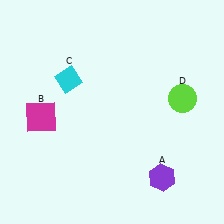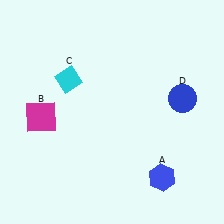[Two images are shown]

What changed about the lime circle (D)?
In Image 1, D is lime. In Image 2, it changed to blue.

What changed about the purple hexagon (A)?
In Image 1, A is purple. In Image 2, it changed to blue.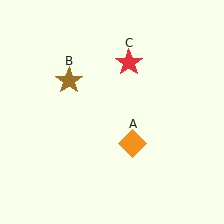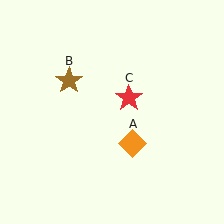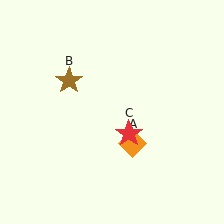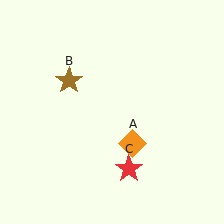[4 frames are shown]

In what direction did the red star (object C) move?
The red star (object C) moved down.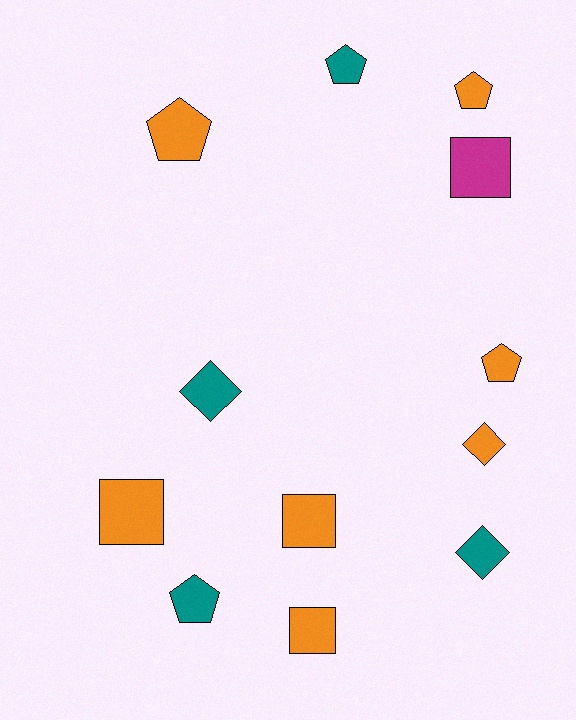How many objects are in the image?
There are 12 objects.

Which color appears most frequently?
Orange, with 7 objects.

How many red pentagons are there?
There are no red pentagons.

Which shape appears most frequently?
Pentagon, with 5 objects.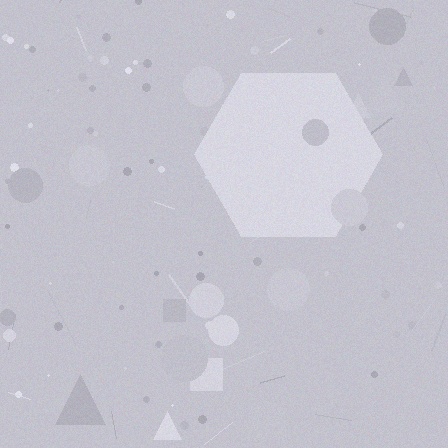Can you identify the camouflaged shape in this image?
The camouflaged shape is a hexagon.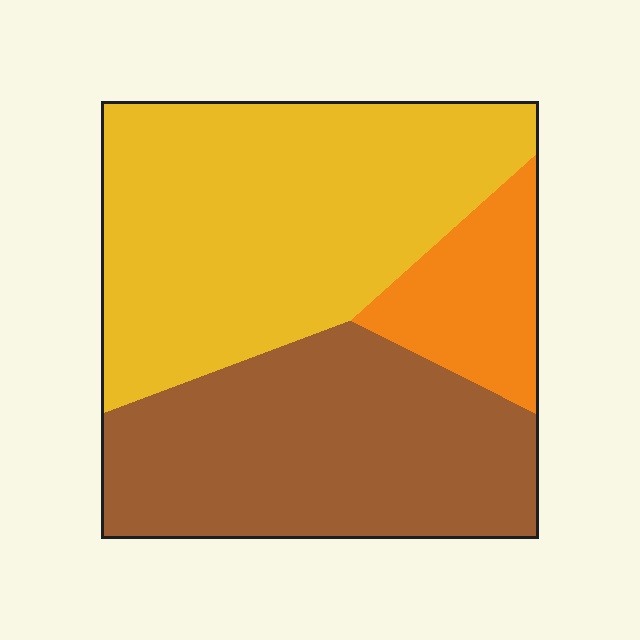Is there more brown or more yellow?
Yellow.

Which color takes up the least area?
Orange, at roughly 15%.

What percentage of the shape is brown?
Brown takes up between a quarter and a half of the shape.